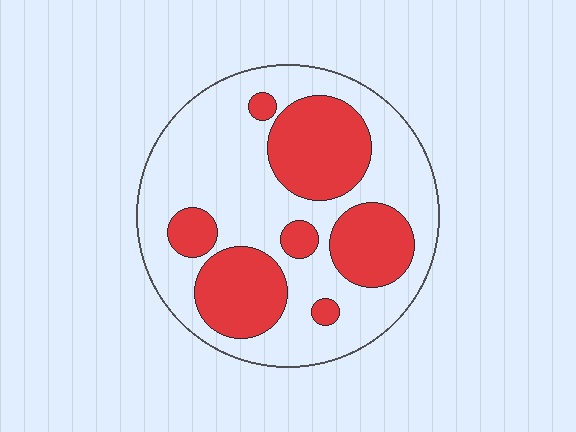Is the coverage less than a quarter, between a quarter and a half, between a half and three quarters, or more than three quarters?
Between a quarter and a half.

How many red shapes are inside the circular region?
7.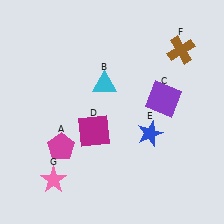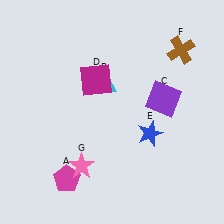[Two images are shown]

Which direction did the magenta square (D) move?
The magenta square (D) moved up.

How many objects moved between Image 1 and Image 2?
3 objects moved between the two images.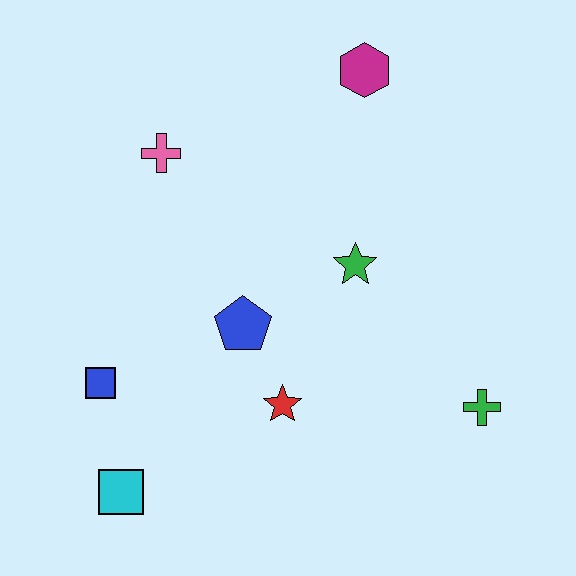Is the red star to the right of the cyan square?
Yes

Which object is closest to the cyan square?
The blue square is closest to the cyan square.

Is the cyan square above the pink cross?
No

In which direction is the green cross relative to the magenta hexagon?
The green cross is below the magenta hexagon.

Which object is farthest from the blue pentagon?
The magenta hexagon is farthest from the blue pentagon.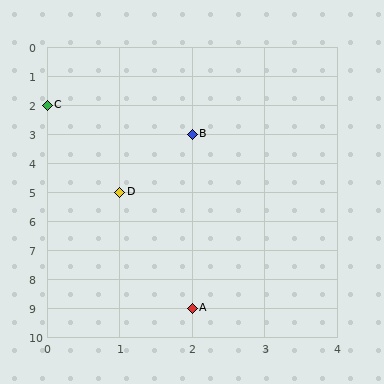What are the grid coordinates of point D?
Point D is at grid coordinates (1, 5).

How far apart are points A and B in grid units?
Points A and B are 6 rows apart.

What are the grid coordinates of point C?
Point C is at grid coordinates (0, 2).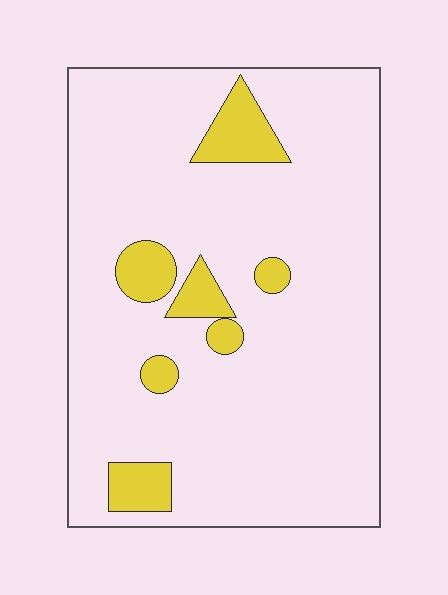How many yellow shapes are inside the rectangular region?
7.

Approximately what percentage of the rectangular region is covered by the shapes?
Approximately 10%.